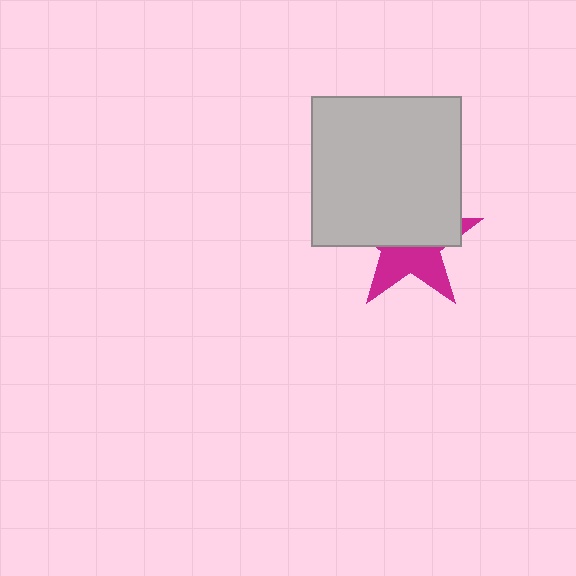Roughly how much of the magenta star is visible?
A small part of it is visible (roughly 43%).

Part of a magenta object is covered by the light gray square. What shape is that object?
It is a star.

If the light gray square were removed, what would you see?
You would see the complete magenta star.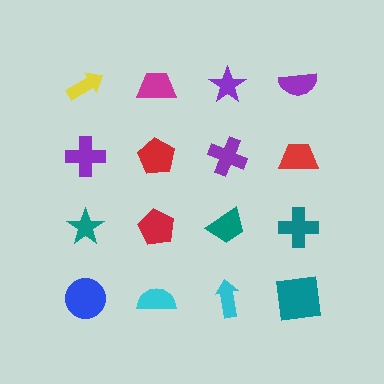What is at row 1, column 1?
A yellow arrow.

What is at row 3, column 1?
A teal star.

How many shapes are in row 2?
4 shapes.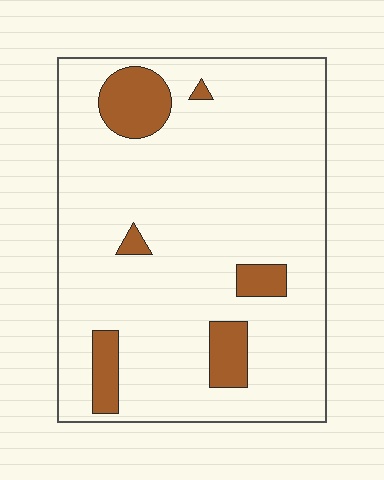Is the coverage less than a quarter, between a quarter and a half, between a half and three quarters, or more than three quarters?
Less than a quarter.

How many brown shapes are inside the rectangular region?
6.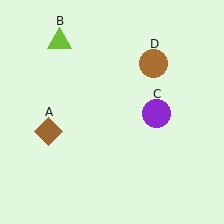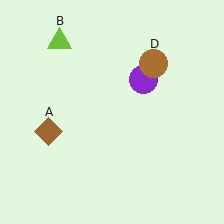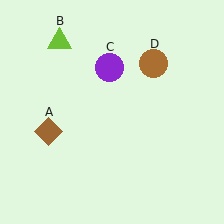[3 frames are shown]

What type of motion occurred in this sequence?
The purple circle (object C) rotated counterclockwise around the center of the scene.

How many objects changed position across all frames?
1 object changed position: purple circle (object C).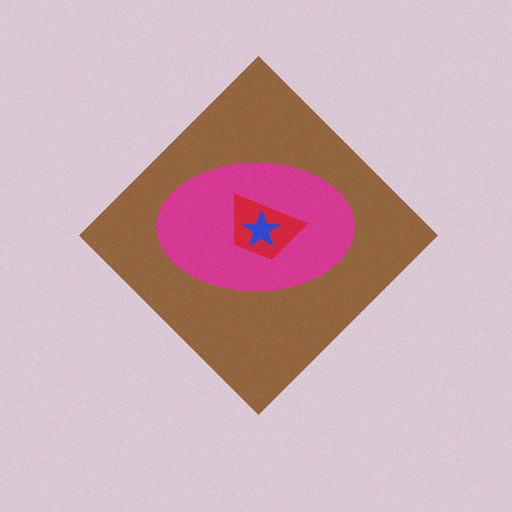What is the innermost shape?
The blue star.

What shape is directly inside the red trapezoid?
The blue star.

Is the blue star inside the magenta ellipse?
Yes.